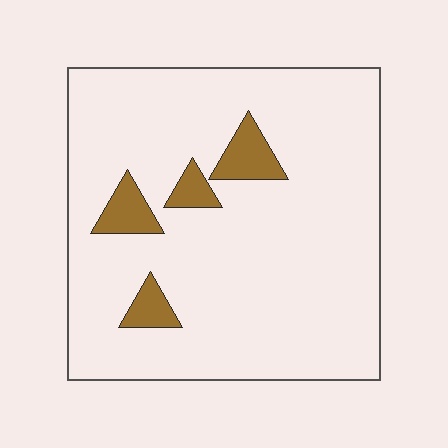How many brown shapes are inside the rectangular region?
4.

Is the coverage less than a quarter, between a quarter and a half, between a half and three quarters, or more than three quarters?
Less than a quarter.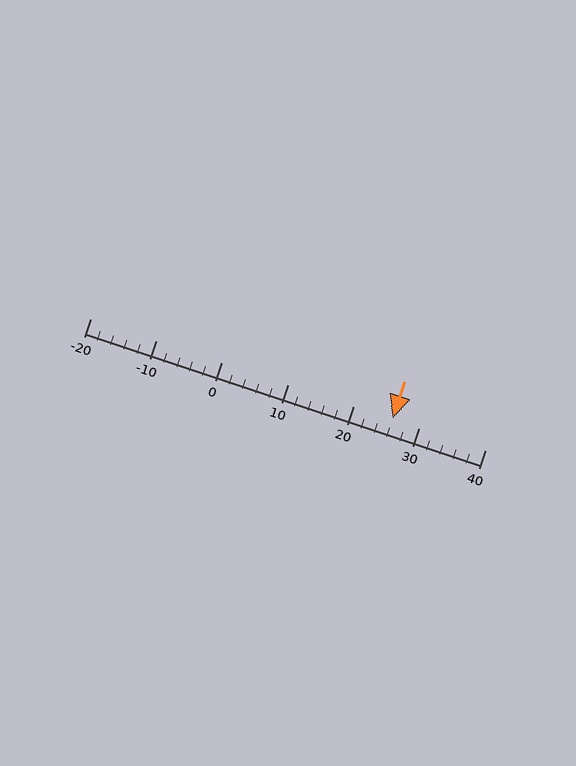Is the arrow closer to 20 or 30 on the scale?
The arrow is closer to 30.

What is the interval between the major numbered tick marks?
The major tick marks are spaced 10 units apart.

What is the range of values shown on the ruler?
The ruler shows values from -20 to 40.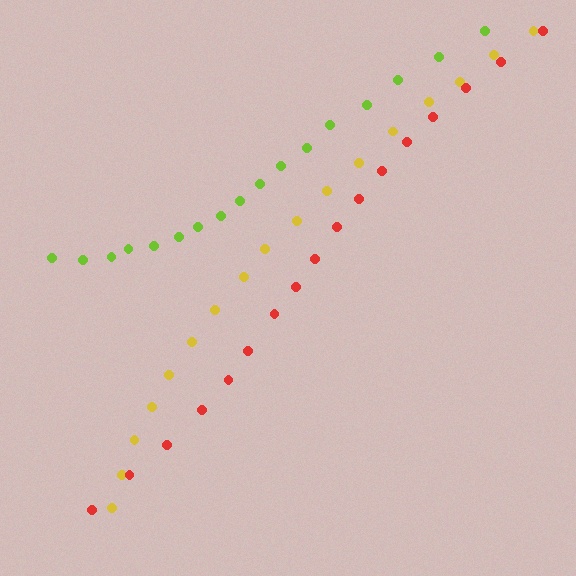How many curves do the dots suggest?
There are 3 distinct paths.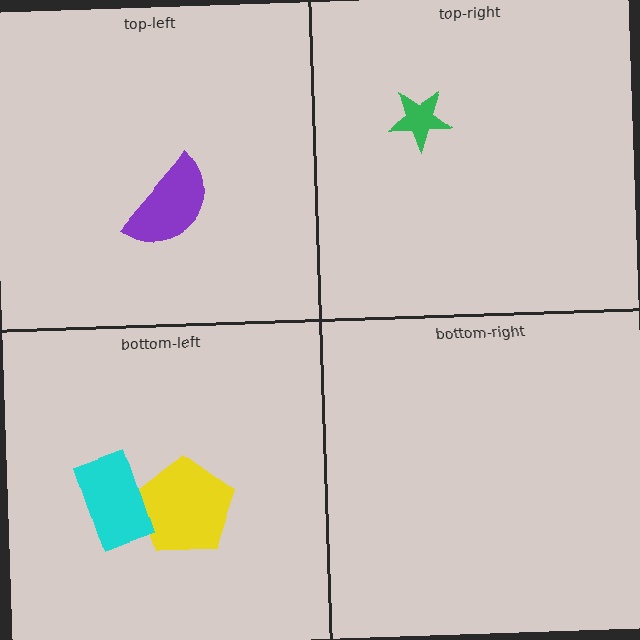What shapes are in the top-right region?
The green star.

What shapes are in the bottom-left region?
The yellow pentagon, the cyan rectangle.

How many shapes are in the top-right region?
1.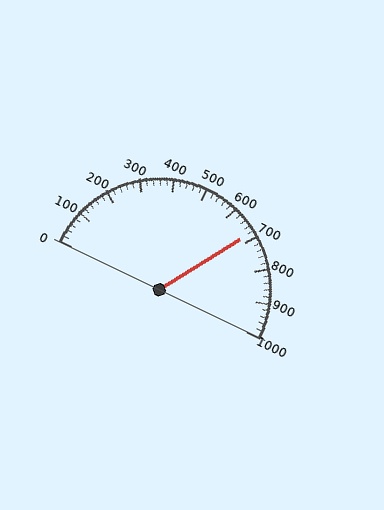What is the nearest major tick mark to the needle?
The nearest major tick mark is 700.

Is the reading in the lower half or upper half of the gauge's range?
The reading is in the upper half of the range (0 to 1000).